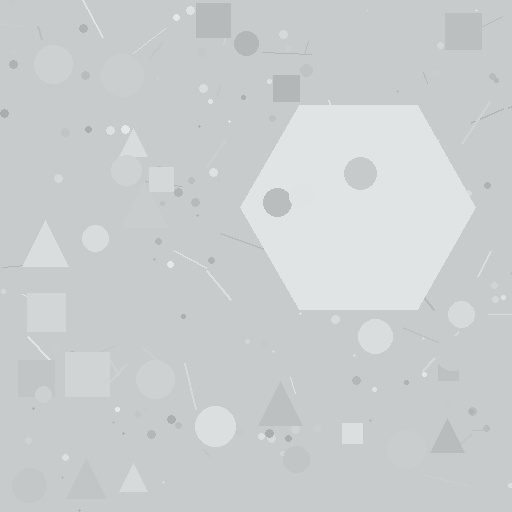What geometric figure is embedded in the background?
A hexagon is embedded in the background.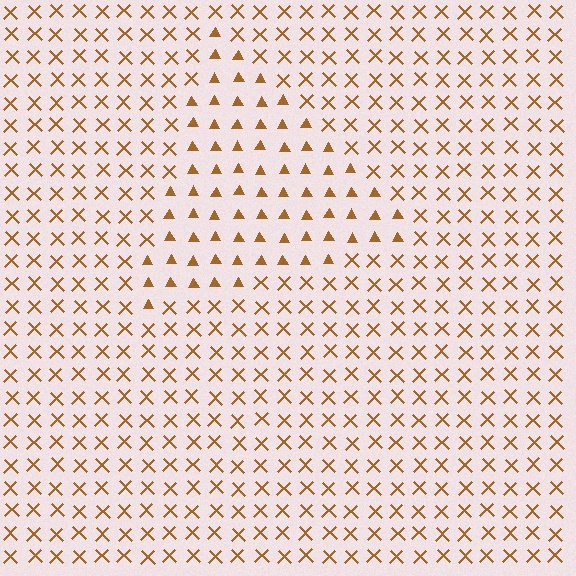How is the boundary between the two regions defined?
The boundary is defined by a change in element shape: triangles inside vs. X marks outside. All elements share the same color and spacing.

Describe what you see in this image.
The image is filled with small brown elements arranged in a uniform grid. A triangle-shaped region contains triangles, while the surrounding area contains X marks. The boundary is defined purely by the change in element shape.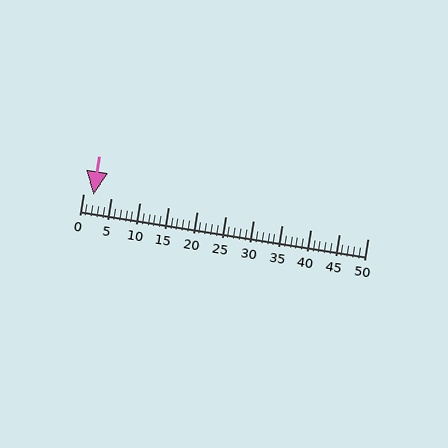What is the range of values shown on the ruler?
The ruler shows values from 0 to 50.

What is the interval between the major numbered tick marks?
The major tick marks are spaced 5 units apart.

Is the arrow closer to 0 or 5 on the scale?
The arrow is closer to 0.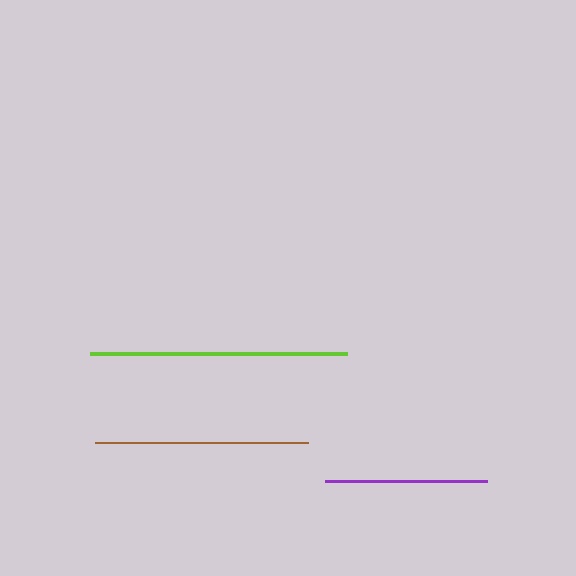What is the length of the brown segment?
The brown segment is approximately 213 pixels long.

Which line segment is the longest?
The lime line is the longest at approximately 257 pixels.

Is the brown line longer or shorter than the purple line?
The brown line is longer than the purple line.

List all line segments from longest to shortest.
From longest to shortest: lime, brown, purple.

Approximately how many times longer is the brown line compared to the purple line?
The brown line is approximately 1.3 times the length of the purple line.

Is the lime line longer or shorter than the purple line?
The lime line is longer than the purple line.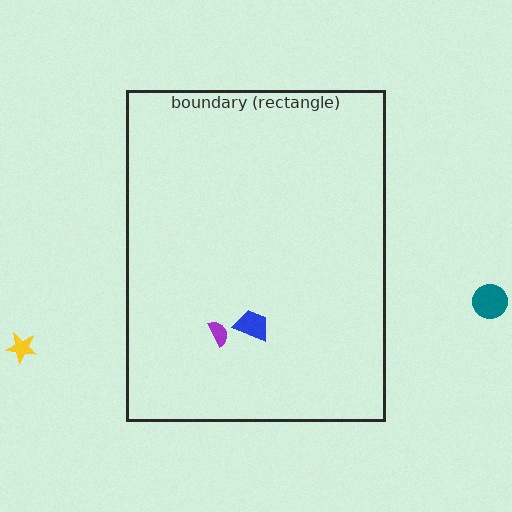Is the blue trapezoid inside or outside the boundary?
Inside.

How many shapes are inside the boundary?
2 inside, 2 outside.